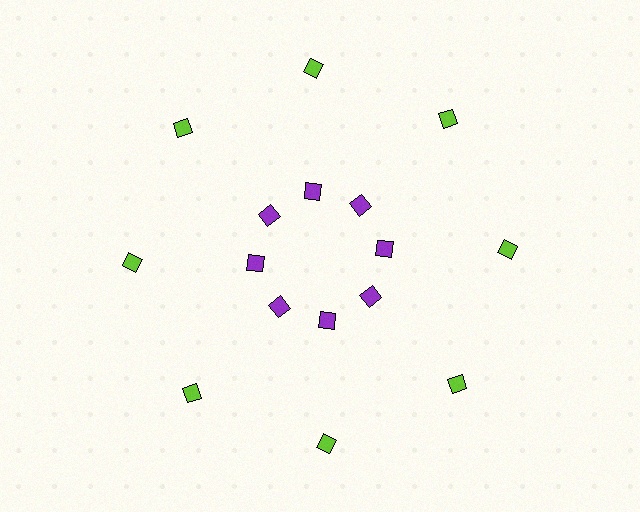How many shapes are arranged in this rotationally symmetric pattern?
There are 16 shapes, arranged in 8 groups of 2.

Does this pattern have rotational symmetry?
Yes, this pattern has 8-fold rotational symmetry. It looks the same after rotating 45 degrees around the center.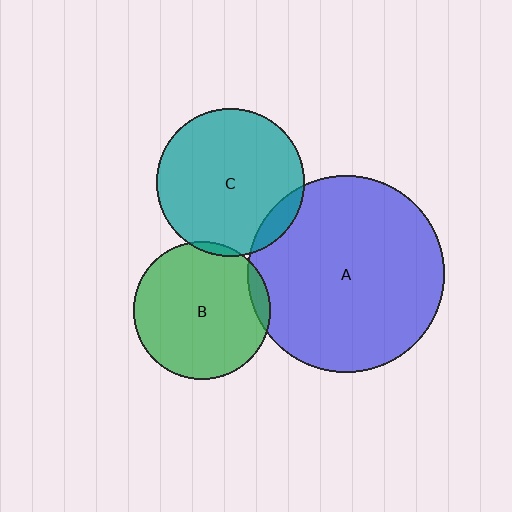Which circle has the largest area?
Circle A (blue).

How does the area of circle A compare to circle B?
Approximately 2.0 times.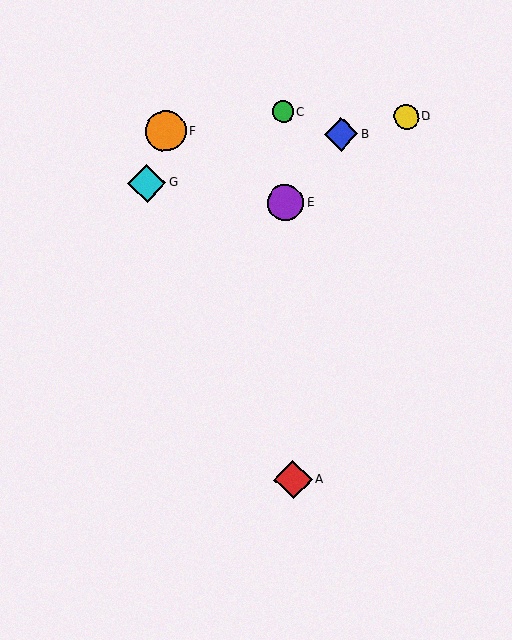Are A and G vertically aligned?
No, A is at x≈293 and G is at x≈147.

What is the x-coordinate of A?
Object A is at x≈293.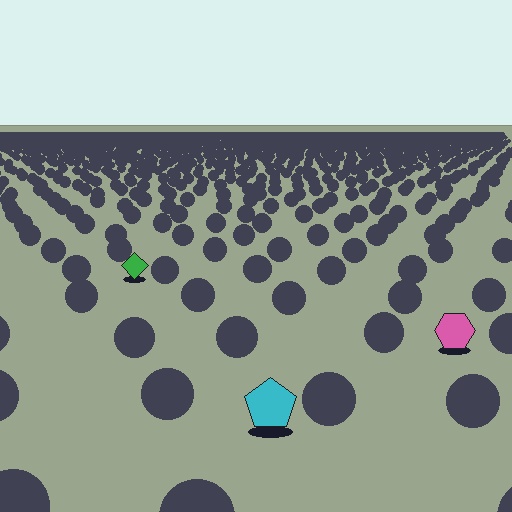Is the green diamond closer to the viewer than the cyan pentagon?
No. The cyan pentagon is closer — you can tell from the texture gradient: the ground texture is coarser near it.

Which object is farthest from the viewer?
The green diamond is farthest from the viewer. It appears smaller and the ground texture around it is denser.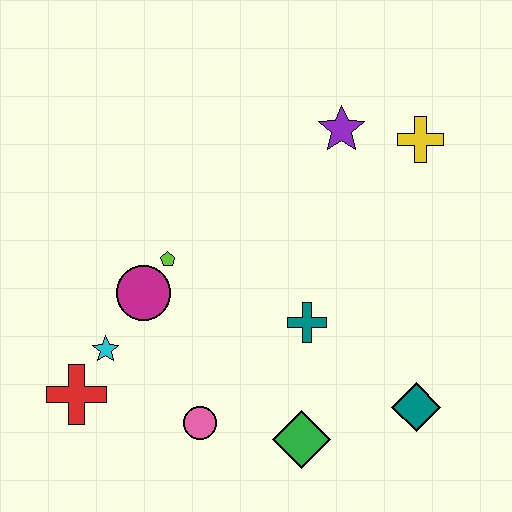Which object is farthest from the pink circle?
The yellow cross is farthest from the pink circle.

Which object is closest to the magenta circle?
The lime pentagon is closest to the magenta circle.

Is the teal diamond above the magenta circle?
No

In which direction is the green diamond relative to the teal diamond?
The green diamond is to the left of the teal diamond.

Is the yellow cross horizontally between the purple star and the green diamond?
No